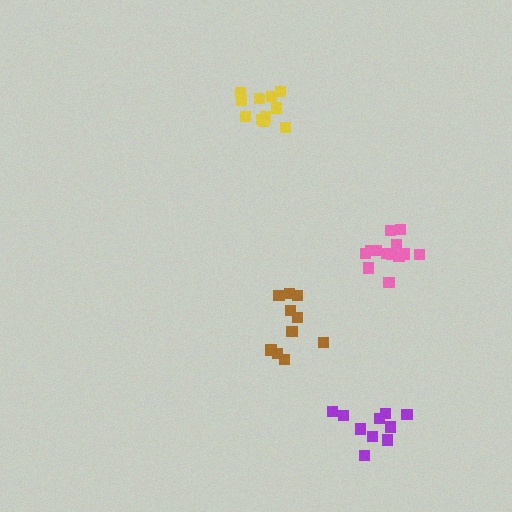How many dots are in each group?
Group 1: 12 dots, Group 2: 10 dots, Group 3: 13 dots, Group 4: 10 dots (45 total).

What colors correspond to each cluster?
The clusters are colored: yellow, brown, pink, purple.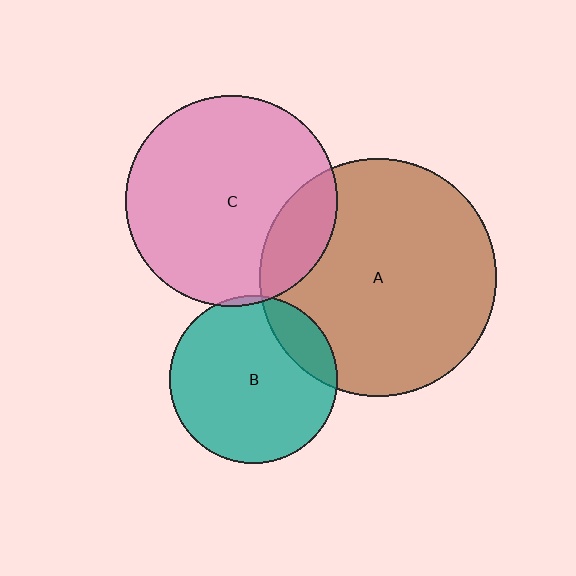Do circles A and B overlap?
Yes.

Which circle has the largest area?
Circle A (brown).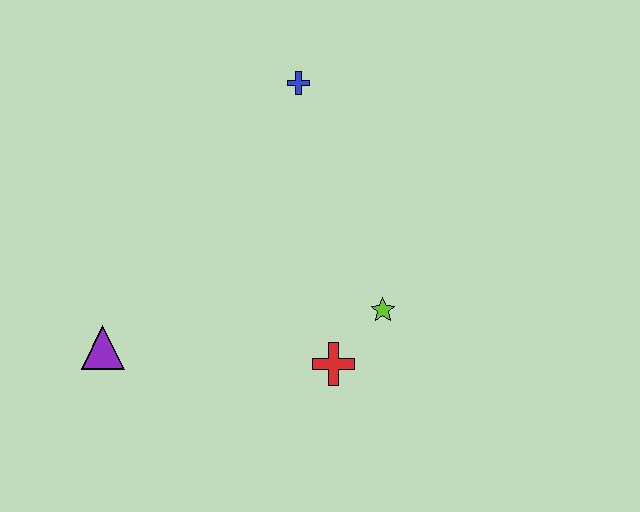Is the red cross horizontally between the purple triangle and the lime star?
Yes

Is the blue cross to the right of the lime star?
No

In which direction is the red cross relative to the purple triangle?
The red cross is to the right of the purple triangle.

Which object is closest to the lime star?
The red cross is closest to the lime star.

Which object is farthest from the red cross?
The blue cross is farthest from the red cross.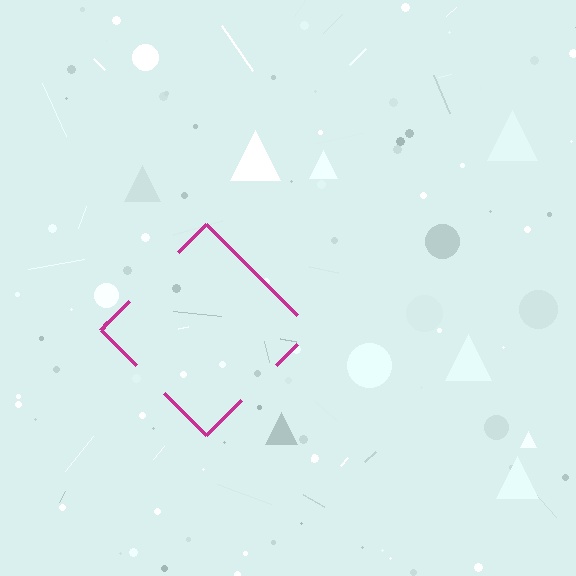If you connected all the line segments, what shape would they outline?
They would outline a diamond.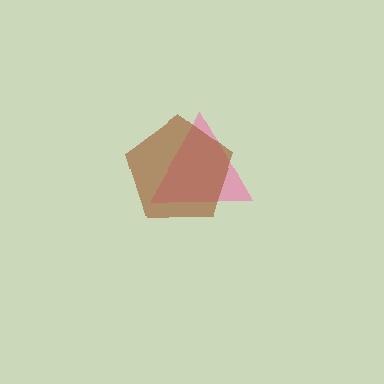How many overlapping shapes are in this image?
There are 2 overlapping shapes in the image.